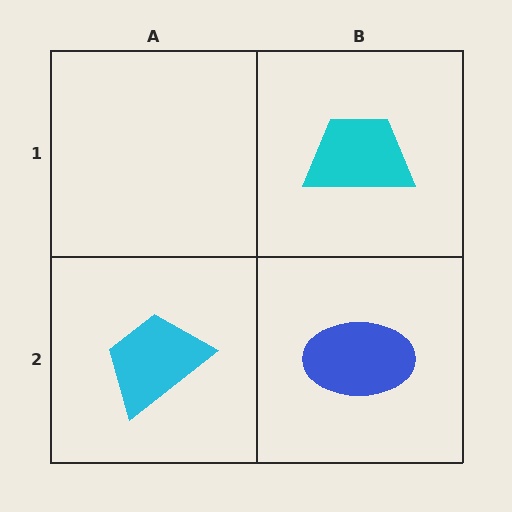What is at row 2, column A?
A cyan trapezoid.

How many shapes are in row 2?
2 shapes.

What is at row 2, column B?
A blue ellipse.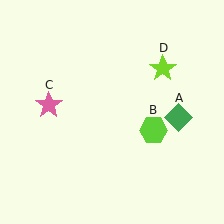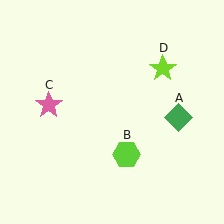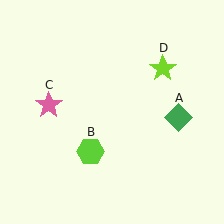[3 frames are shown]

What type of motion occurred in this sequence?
The lime hexagon (object B) rotated clockwise around the center of the scene.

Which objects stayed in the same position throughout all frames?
Green diamond (object A) and pink star (object C) and lime star (object D) remained stationary.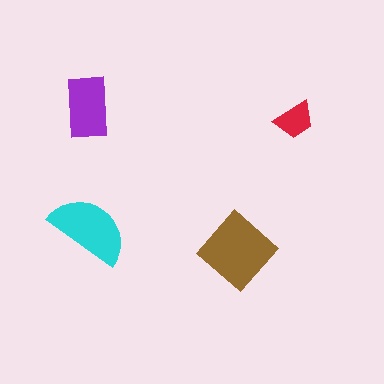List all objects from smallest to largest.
The red trapezoid, the purple rectangle, the cyan semicircle, the brown diamond.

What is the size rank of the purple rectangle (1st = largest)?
3rd.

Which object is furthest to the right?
The red trapezoid is rightmost.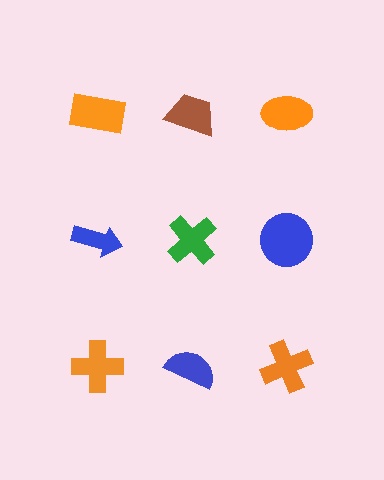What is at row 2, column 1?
A blue arrow.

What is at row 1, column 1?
An orange rectangle.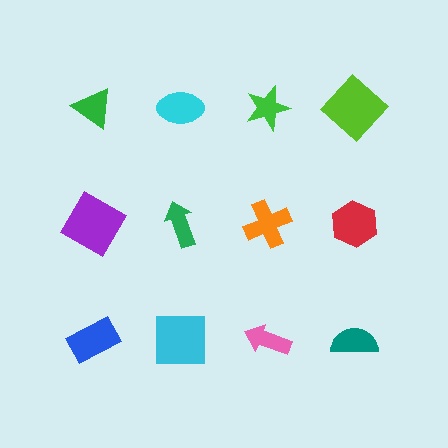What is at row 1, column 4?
A lime diamond.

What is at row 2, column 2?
A green arrow.